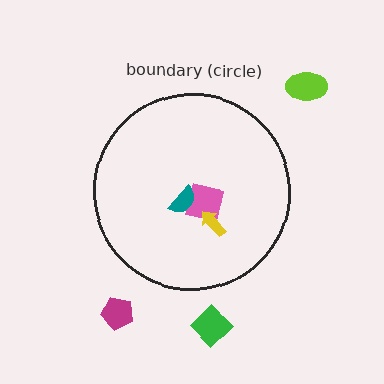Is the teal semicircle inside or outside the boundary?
Inside.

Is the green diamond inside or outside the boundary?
Outside.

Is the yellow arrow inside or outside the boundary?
Inside.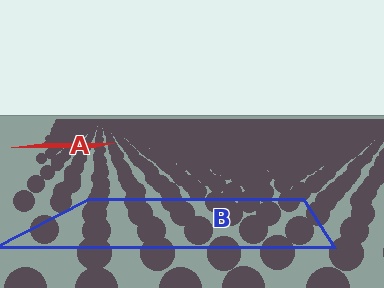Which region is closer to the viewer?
Region B is closer. The texture elements there are larger and more spread out.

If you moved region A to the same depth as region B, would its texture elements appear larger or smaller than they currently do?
They would appear larger. At a closer depth, the same texture elements are projected at a bigger on-screen size.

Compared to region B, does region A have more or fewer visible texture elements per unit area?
Region A has more texture elements per unit area — they are packed more densely because it is farther away.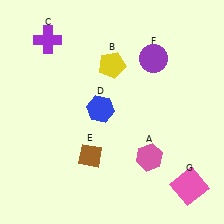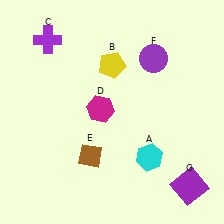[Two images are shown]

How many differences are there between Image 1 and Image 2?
There are 3 differences between the two images.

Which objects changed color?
A changed from pink to cyan. D changed from blue to magenta. G changed from pink to purple.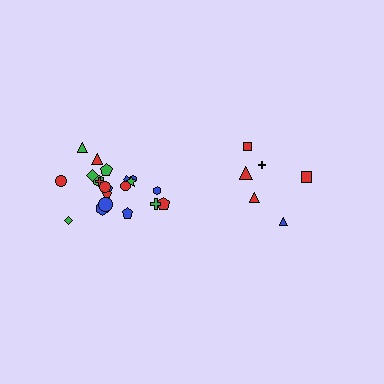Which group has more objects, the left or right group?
The left group.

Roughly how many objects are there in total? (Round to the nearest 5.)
Roughly 30 objects in total.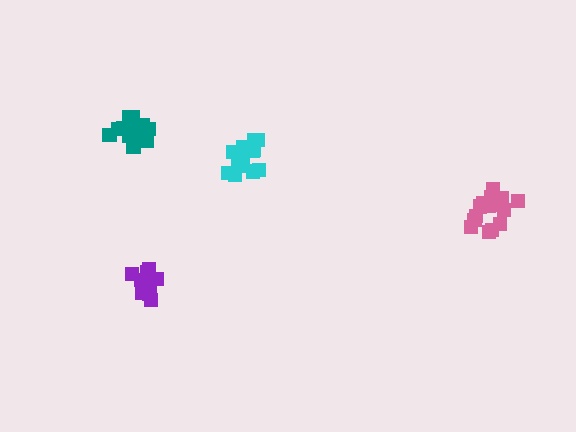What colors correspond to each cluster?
The clusters are colored: pink, teal, cyan, purple.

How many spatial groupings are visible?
There are 4 spatial groupings.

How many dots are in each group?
Group 1: 16 dots, Group 2: 15 dots, Group 3: 15 dots, Group 4: 10 dots (56 total).